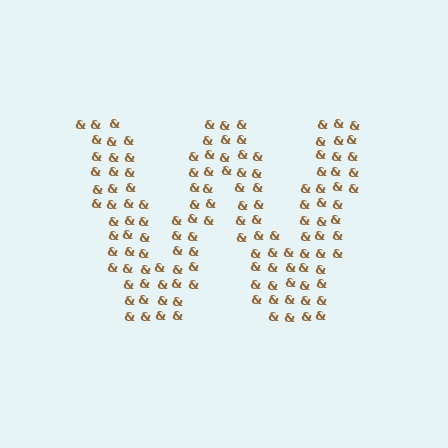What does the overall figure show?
The overall figure shows the letter W.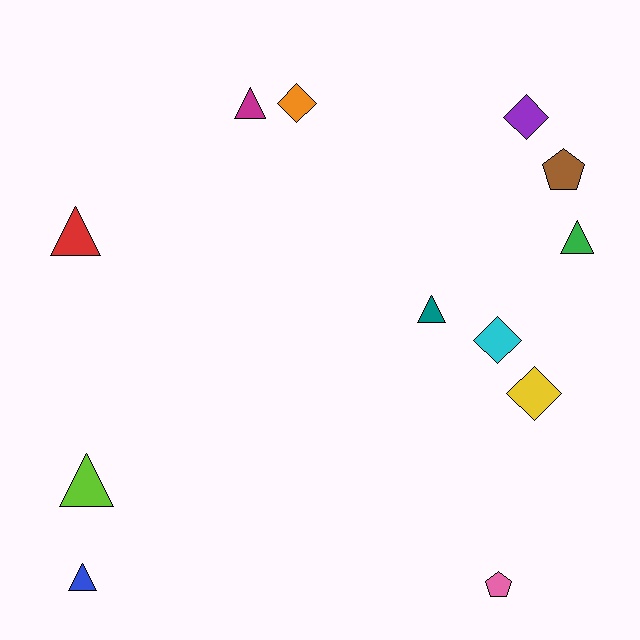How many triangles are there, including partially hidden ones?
There are 6 triangles.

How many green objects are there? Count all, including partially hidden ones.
There is 1 green object.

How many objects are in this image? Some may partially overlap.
There are 12 objects.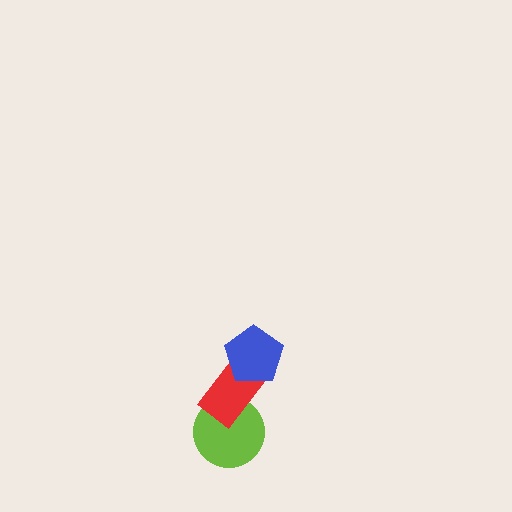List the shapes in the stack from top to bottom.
From top to bottom: the blue pentagon, the red rectangle, the lime circle.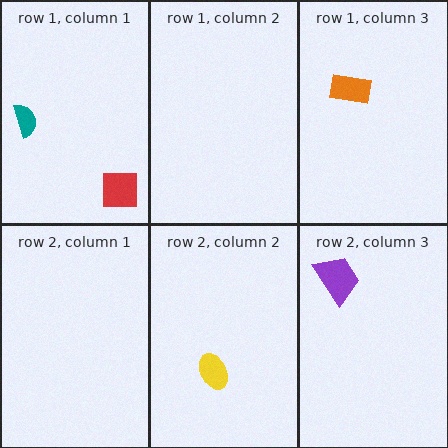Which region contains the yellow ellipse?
The row 2, column 2 region.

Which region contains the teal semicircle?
The row 1, column 1 region.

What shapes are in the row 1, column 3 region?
The orange rectangle.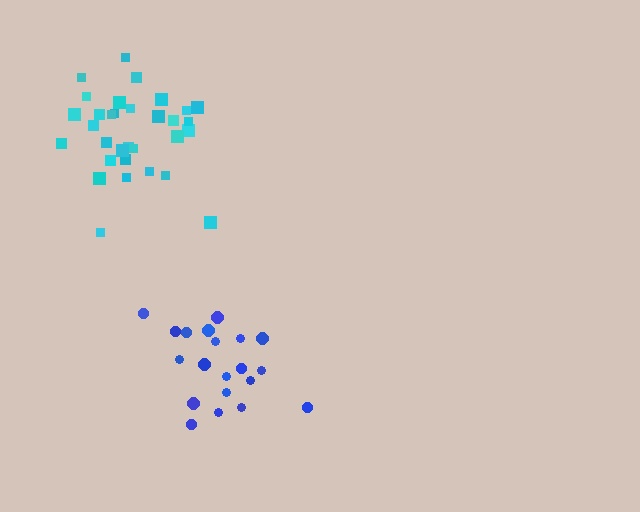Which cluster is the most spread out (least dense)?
Blue.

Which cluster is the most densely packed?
Cyan.